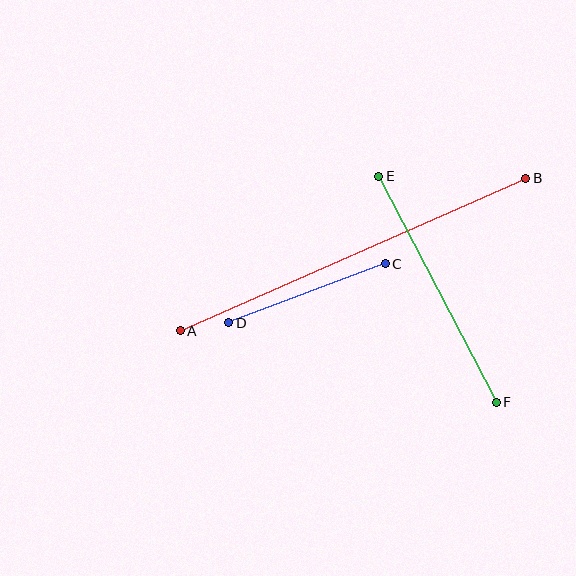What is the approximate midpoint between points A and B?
The midpoint is at approximately (353, 254) pixels.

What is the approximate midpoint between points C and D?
The midpoint is at approximately (307, 293) pixels.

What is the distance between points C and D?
The distance is approximately 168 pixels.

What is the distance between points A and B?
The distance is approximately 378 pixels.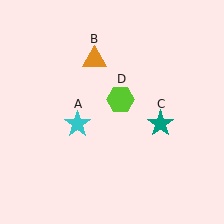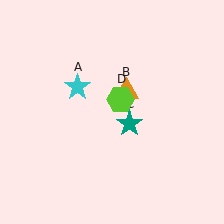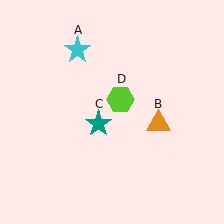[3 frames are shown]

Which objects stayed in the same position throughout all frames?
Lime hexagon (object D) remained stationary.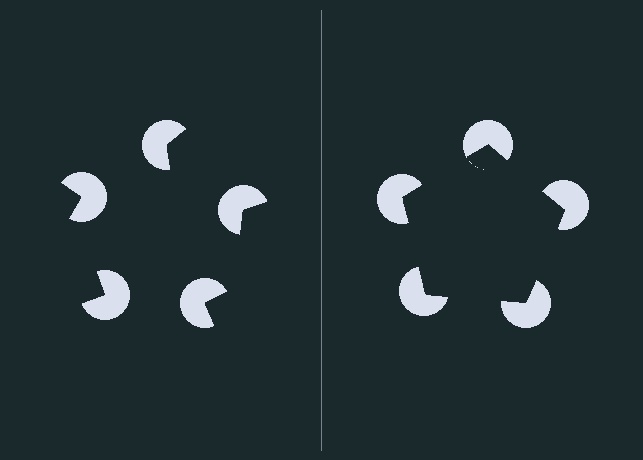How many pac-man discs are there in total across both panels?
10 — 5 on each side.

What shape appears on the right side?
An illusory pentagon.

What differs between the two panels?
The pac-man discs are positioned identically on both sides; only the wedge orientations differ. On the right they align to a pentagon; on the left they are misaligned.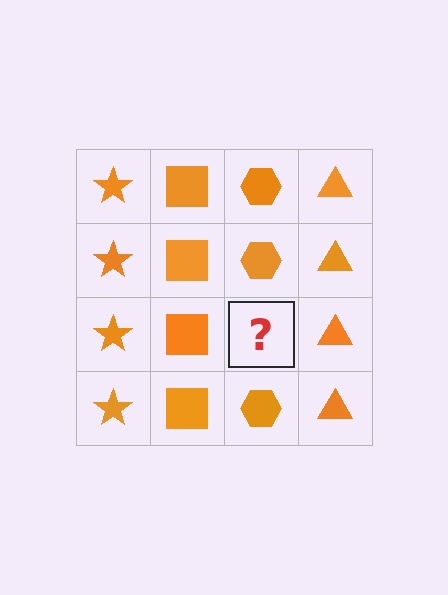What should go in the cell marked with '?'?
The missing cell should contain an orange hexagon.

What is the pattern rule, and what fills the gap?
The rule is that each column has a consistent shape. The gap should be filled with an orange hexagon.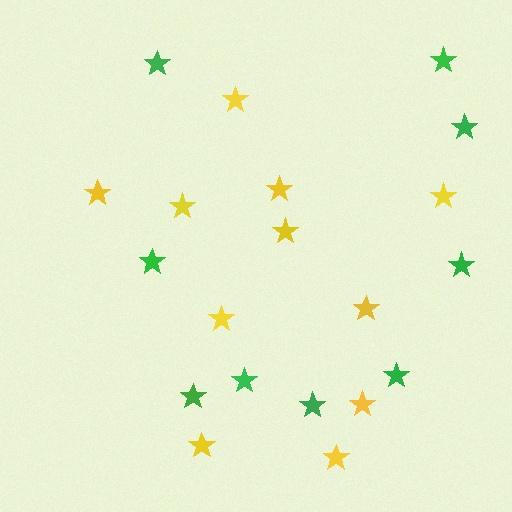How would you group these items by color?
There are 2 groups: one group of yellow stars (11) and one group of green stars (9).